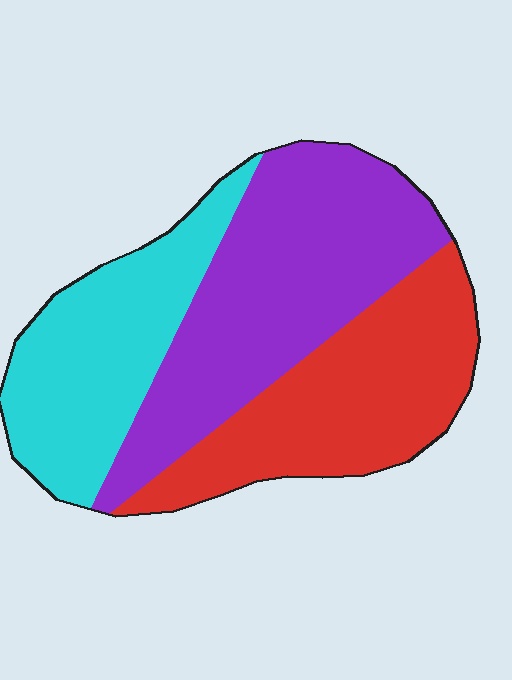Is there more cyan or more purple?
Purple.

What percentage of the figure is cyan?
Cyan covers roughly 30% of the figure.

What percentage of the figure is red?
Red takes up between a quarter and a half of the figure.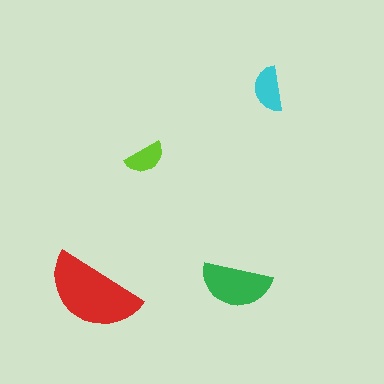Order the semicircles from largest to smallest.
the red one, the green one, the cyan one, the lime one.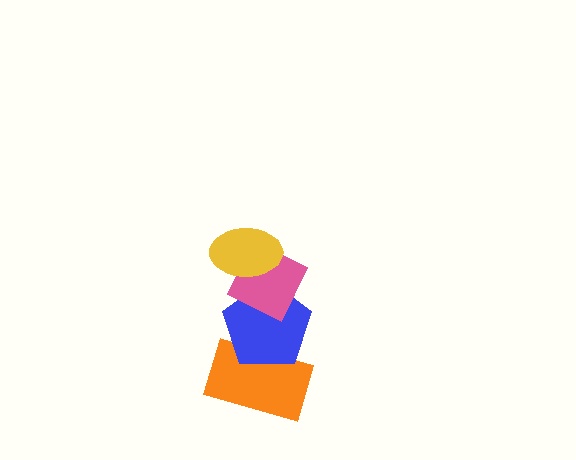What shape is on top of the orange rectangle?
The blue pentagon is on top of the orange rectangle.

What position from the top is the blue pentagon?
The blue pentagon is 3rd from the top.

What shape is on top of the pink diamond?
The yellow ellipse is on top of the pink diamond.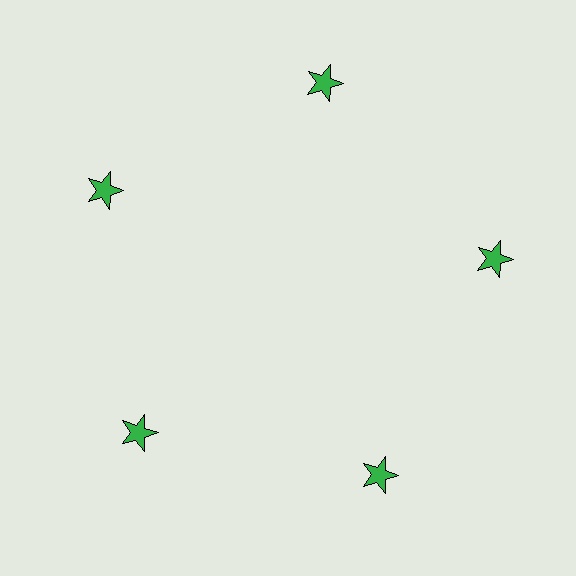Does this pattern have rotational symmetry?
Yes, this pattern has 5-fold rotational symmetry. It looks the same after rotating 72 degrees around the center.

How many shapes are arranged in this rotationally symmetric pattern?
There are 5 shapes, arranged in 5 groups of 1.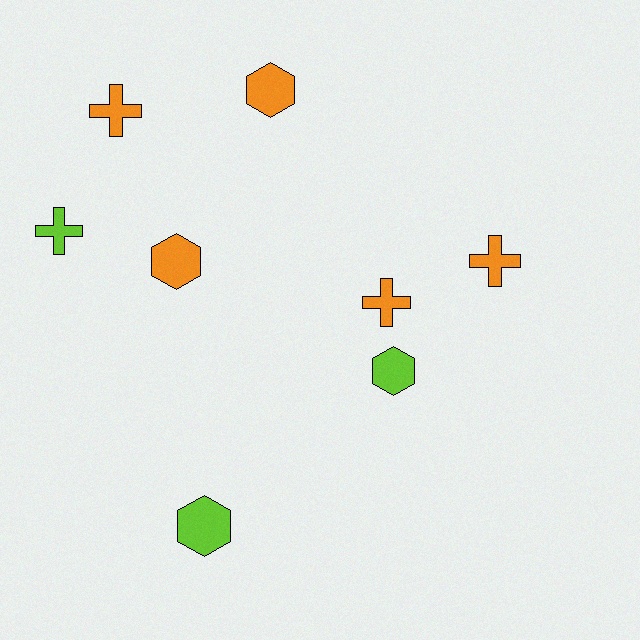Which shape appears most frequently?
Cross, with 4 objects.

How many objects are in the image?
There are 8 objects.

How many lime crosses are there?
There is 1 lime cross.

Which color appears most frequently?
Orange, with 5 objects.